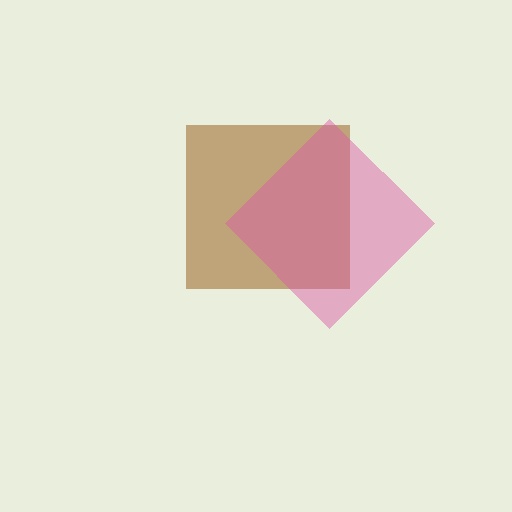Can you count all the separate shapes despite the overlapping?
Yes, there are 2 separate shapes.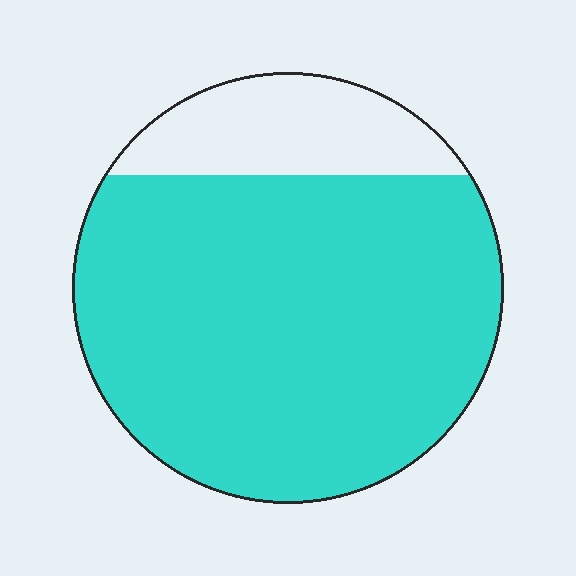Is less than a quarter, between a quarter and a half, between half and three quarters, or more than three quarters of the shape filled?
More than three quarters.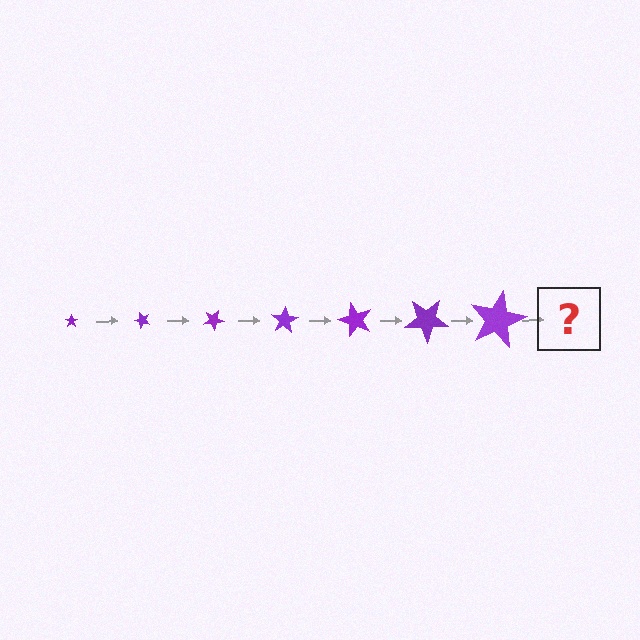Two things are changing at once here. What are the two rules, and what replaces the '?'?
The two rules are that the star grows larger each step and it rotates 50 degrees each step. The '?' should be a star, larger than the previous one and rotated 350 degrees from the start.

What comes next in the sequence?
The next element should be a star, larger than the previous one and rotated 350 degrees from the start.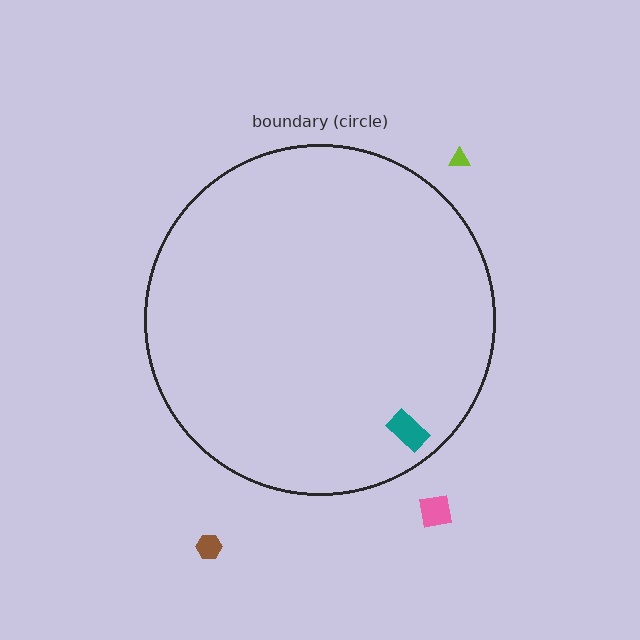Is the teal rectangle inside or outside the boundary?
Inside.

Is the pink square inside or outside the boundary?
Outside.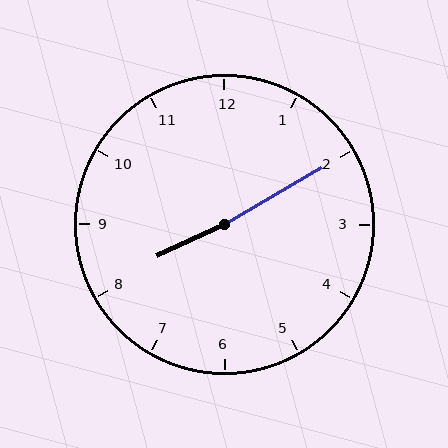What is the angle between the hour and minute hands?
Approximately 175 degrees.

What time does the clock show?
8:10.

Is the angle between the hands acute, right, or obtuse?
It is obtuse.